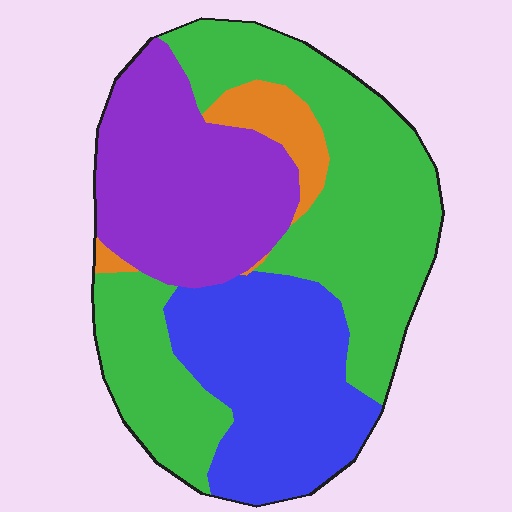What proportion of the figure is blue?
Blue covers roughly 25% of the figure.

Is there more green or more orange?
Green.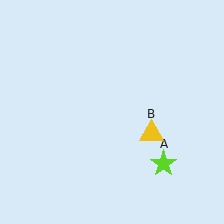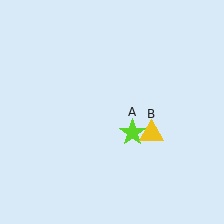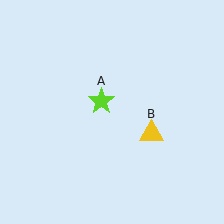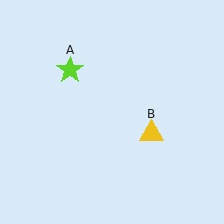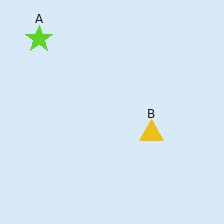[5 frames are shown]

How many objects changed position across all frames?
1 object changed position: lime star (object A).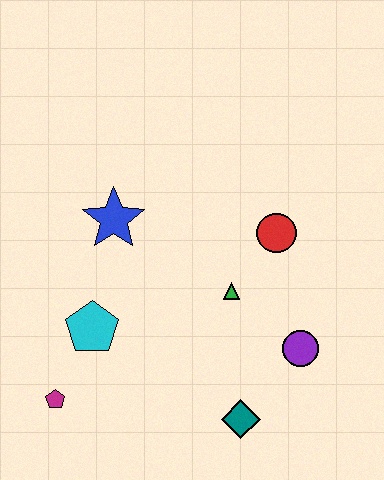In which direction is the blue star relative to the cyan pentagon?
The blue star is above the cyan pentagon.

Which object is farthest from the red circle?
The magenta pentagon is farthest from the red circle.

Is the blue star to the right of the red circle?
No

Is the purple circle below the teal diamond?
No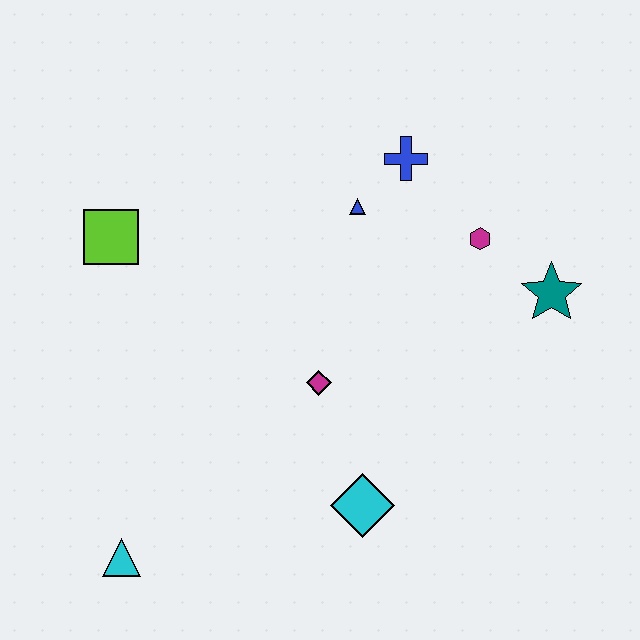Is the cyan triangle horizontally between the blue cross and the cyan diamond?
No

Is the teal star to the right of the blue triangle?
Yes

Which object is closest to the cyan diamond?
The magenta diamond is closest to the cyan diamond.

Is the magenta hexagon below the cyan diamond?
No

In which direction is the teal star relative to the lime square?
The teal star is to the right of the lime square.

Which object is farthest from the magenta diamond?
The cyan triangle is farthest from the magenta diamond.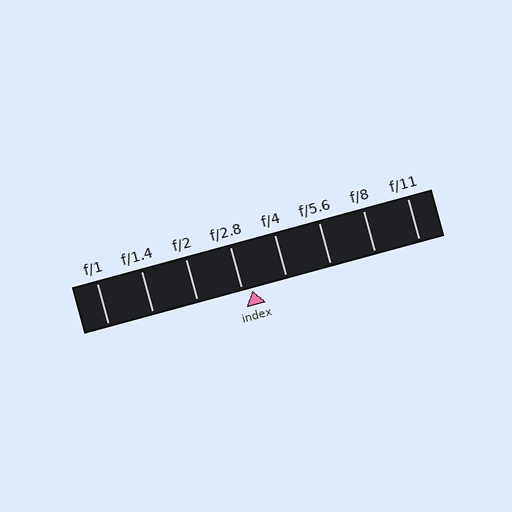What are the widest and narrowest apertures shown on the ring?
The widest aperture shown is f/1 and the narrowest is f/11.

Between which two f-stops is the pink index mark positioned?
The index mark is between f/2.8 and f/4.